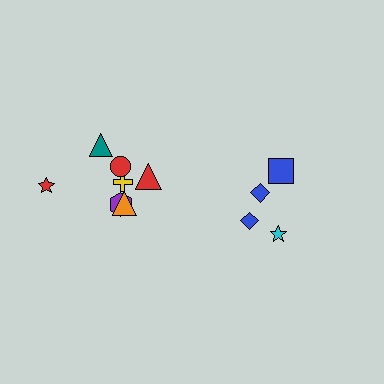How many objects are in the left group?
There are 8 objects.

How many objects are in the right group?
There are 4 objects.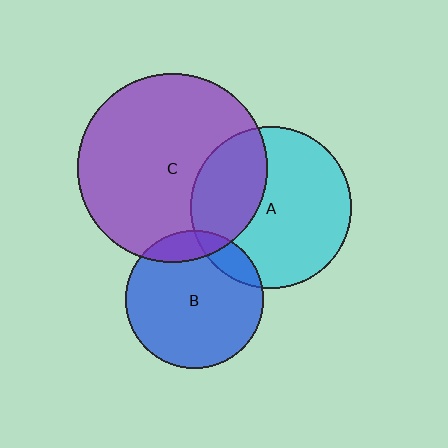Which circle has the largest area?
Circle C (purple).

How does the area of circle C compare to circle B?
Approximately 1.9 times.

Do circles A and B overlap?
Yes.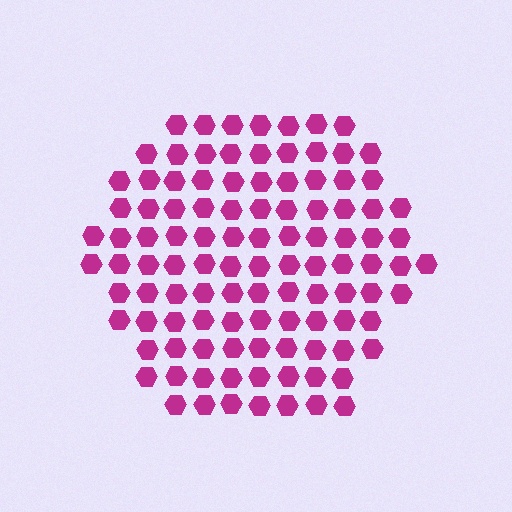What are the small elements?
The small elements are hexagons.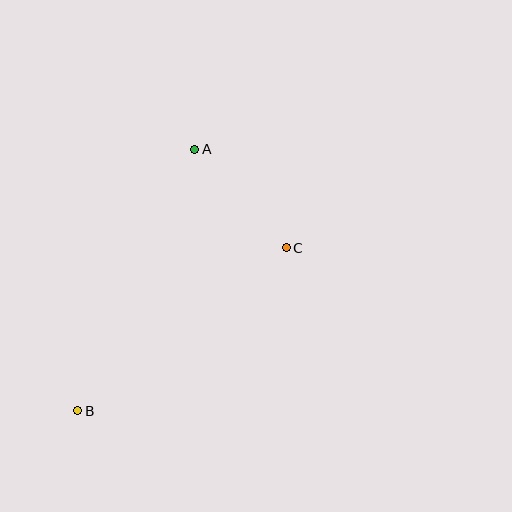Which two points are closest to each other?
Points A and C are closest to each other.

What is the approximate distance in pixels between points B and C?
The distance between B and C is approximately 265 pixels.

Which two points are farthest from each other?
Points A and B are farthest from each other.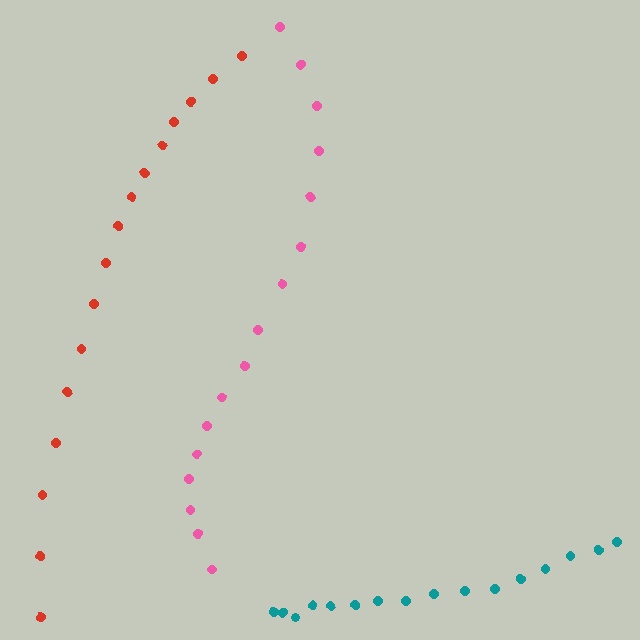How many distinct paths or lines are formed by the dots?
There are 3 distinct paths.